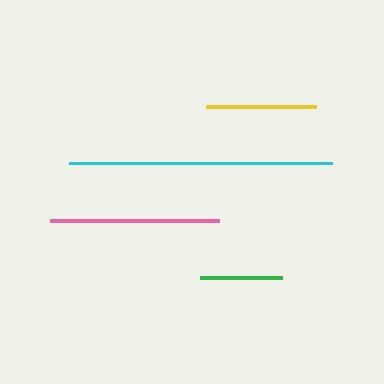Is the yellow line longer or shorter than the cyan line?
The cyan line is longer than the yellow line.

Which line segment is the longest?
The cyan line is the longest at approximately 263 pixels.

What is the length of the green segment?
The green segment is approximately 82 pixels long.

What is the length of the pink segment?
The pink segment is approximately 169 pixels long.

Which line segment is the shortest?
The green line is the shortest at approximately 82 pixels.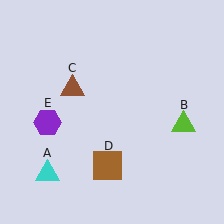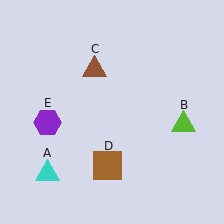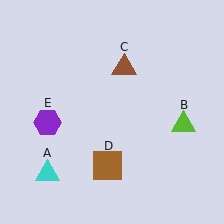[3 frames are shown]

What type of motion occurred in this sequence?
The brown triangle (object C) rotated clockwise around the center of the scene.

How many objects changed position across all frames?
1 object changed position: brown triangle (object C).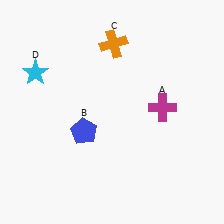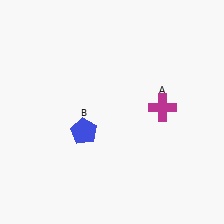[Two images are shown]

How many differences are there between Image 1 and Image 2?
There are 2 differences between the two images.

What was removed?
The orange cross (C), the cyan star (D) were removed in Image 2.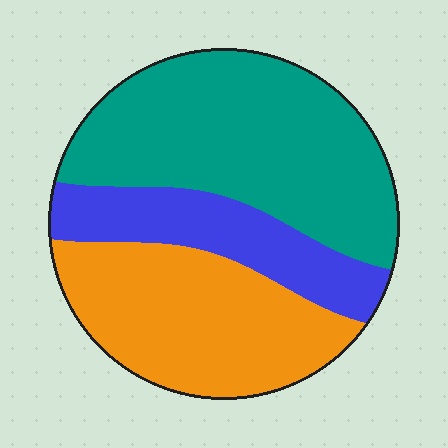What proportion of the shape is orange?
Orange takes up between a quarter and a half of the shape.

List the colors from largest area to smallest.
From largest to smallest: teal, orange, blue.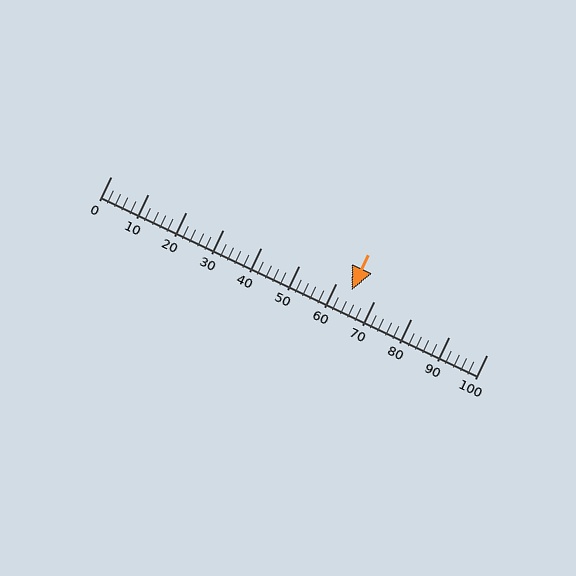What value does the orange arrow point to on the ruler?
The orange arrow points to approximately 64.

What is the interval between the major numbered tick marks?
The major tick marks are spaced 10 units apart.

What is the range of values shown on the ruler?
The ruler shows values from 0 to 100.